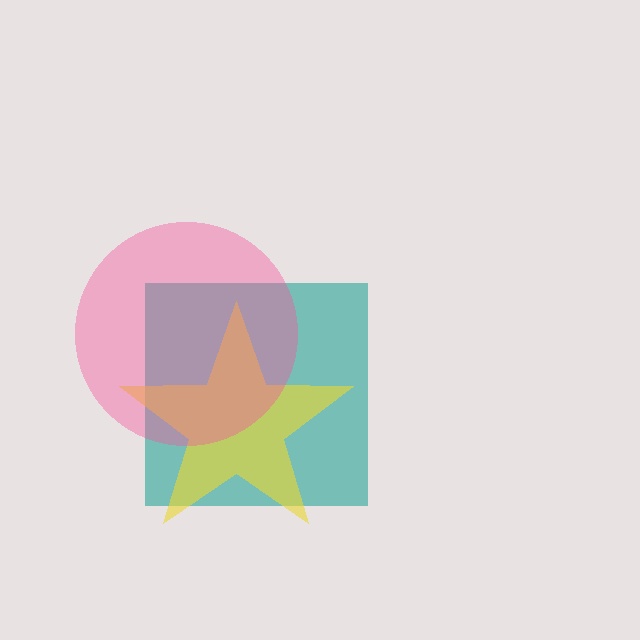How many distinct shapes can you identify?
There are 3 distinct shapes: a teal square, a yellow star, a pink circle.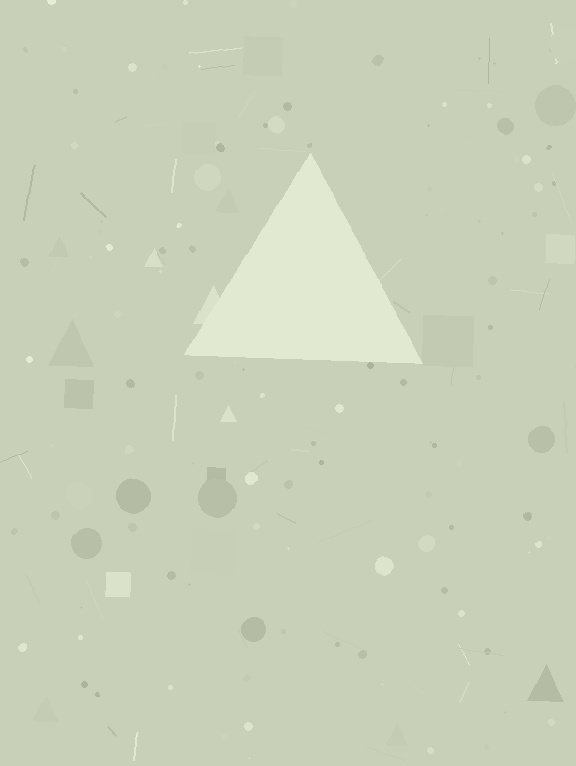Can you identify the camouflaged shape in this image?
The camouflaged shape is a triangle.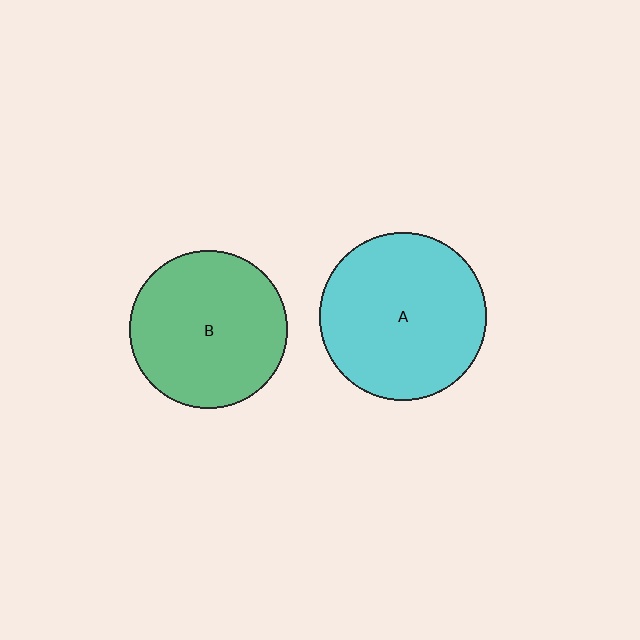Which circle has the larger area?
Circle A (cyan).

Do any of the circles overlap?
No, none of the circles overlap.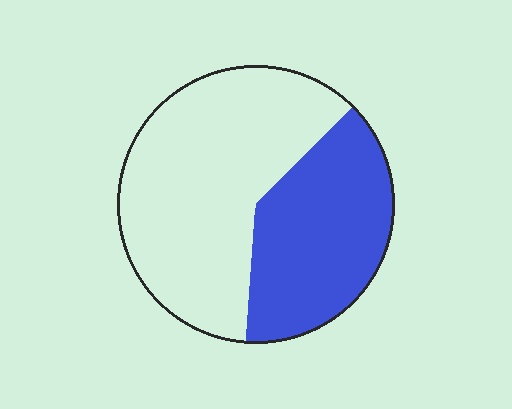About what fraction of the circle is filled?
About two fifths (2/5).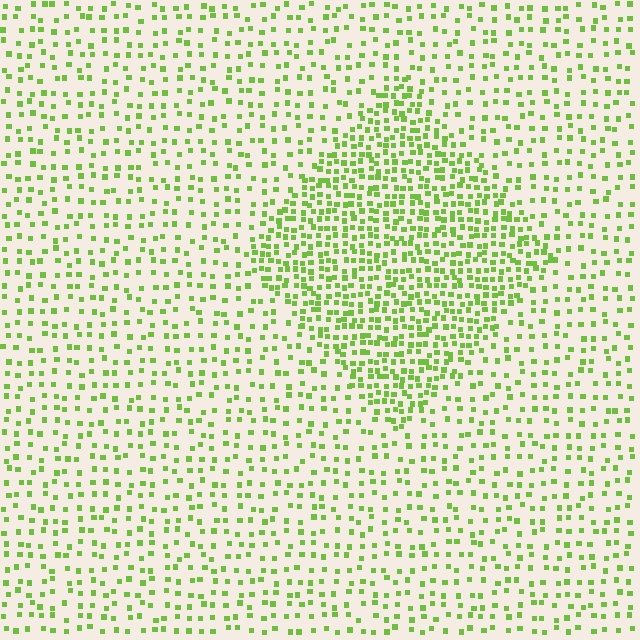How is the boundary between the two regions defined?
The boundary is defined by a change in element density (approximately 2.2x ratio). All elements are the same color, size, and shape.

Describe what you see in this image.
The image contains small lime elements arranged at two different densities. A diamond-shaped region is visible where the elements are more densely packed than the surrounding area.